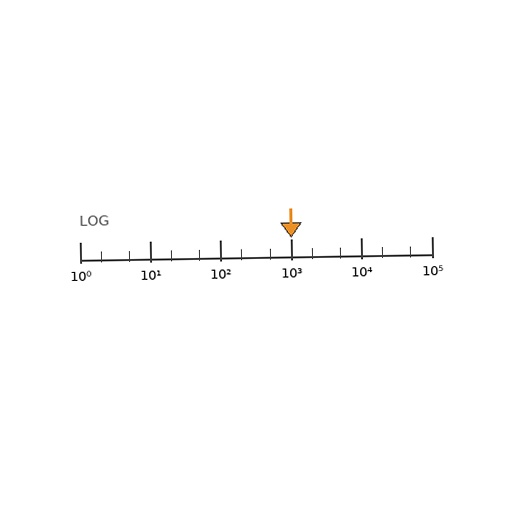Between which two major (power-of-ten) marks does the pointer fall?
The pointer is between 1000 and 10000.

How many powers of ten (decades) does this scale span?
The scale spans 5 decades, from 1 to 100000.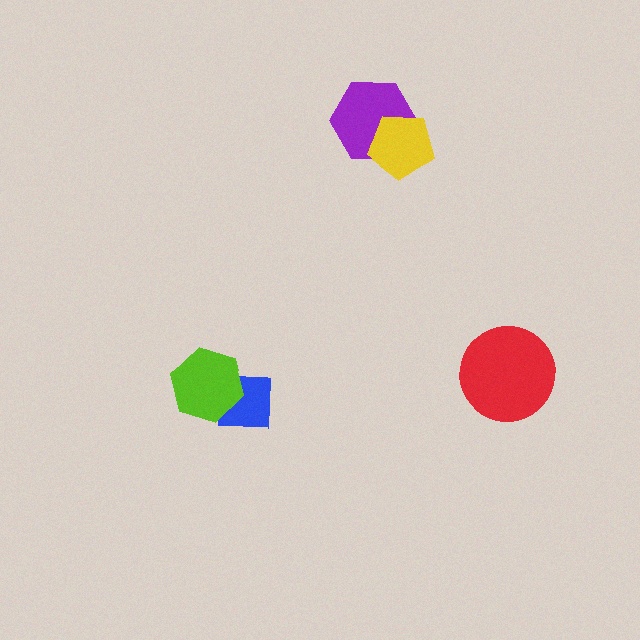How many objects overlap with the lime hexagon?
1 object overlaps with the lime hexagon.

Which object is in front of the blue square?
The lime hexagon is in front of the blue square.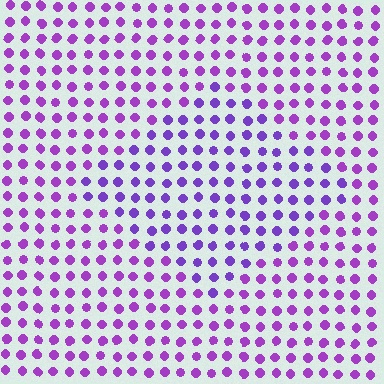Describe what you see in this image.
The image is filled with small purple elements in a uniform arrangement. A diamond-shaped region is visible where the elements are tinted to a slightly different hue, forming a subtle color boundary.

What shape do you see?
I see a diamond.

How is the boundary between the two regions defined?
The boundary is defined purely by a slight shift in hue (about 20 degrees). Spacing, size, and orientation are identical on both sides.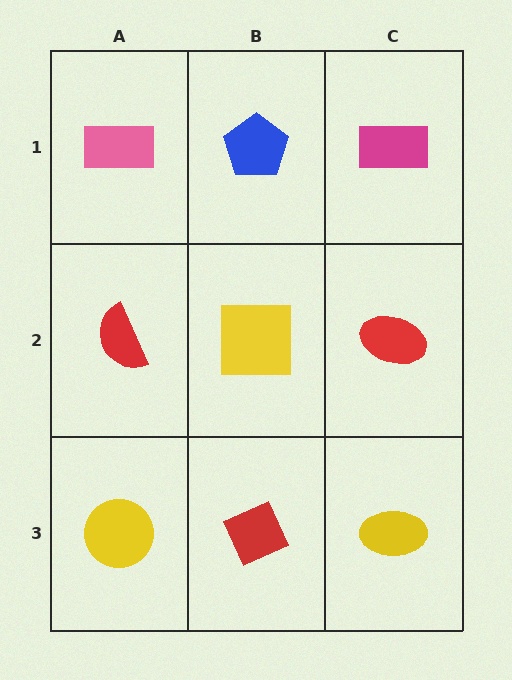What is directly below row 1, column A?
A red semicircle.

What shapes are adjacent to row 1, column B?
A yellow square (row 2, column B), a pink rectangle (row 1, column A), a magenta rectangle (row 1, column C).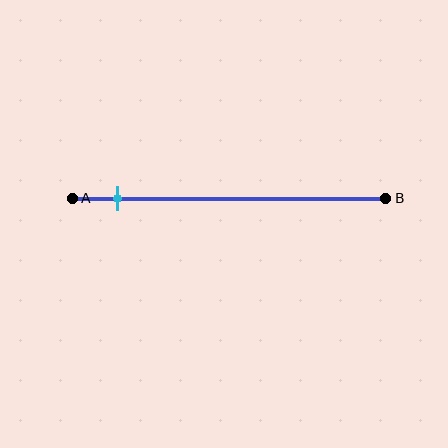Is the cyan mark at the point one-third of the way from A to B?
No, the mark is at about 15% from A, not at the 33% one-third point.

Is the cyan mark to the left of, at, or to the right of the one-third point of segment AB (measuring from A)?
The cyan mark is to the left of the one-third point of segment AB.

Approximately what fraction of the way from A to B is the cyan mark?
The cyan mark is approximately 15% of the way from A to B.